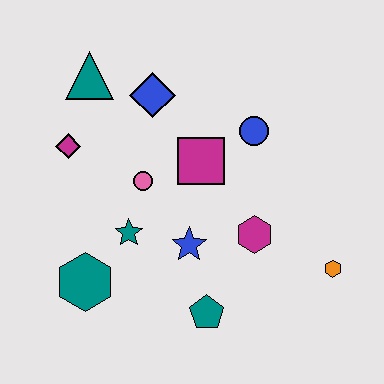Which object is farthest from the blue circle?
The teal hexagon is farthest from the blue circle.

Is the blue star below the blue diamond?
Yes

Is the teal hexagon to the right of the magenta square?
No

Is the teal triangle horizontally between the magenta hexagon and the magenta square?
No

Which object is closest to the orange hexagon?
The magenta hexagon is closest to the orange hexagon.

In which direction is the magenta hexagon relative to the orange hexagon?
The magenta hexagon is to the left of the orange hexagon.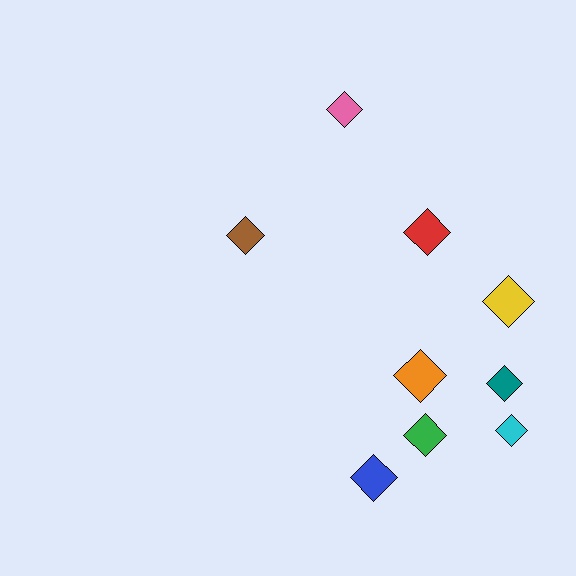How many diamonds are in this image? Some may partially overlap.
There are 9 diamonds.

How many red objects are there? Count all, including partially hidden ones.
There is 1 red object.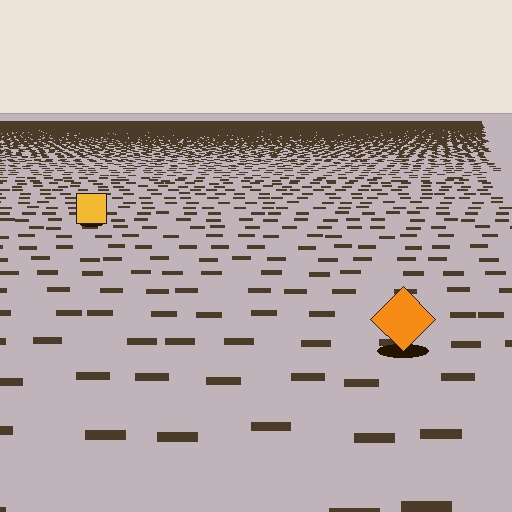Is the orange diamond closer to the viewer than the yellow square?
Yes. The orange diamond is closer — you can tell from the texture gradient: the ground texture is coarser near it.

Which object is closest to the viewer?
The orange diamond is closest. The texture marks near it are larger and more spread out.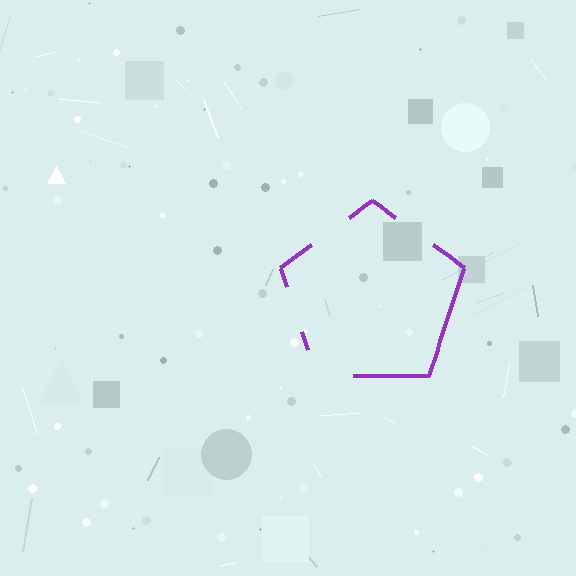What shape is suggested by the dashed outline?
The dashed outline suggests a pentagon.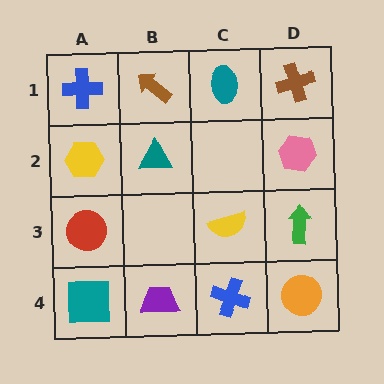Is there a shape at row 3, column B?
No, that cell is empty.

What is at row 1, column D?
A brown cross.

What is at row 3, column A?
A red circle.